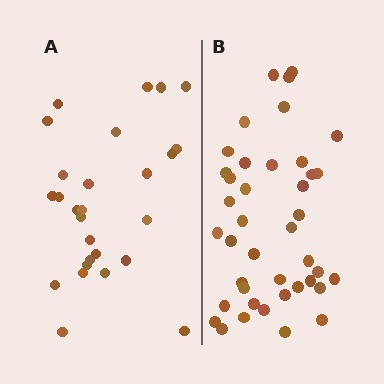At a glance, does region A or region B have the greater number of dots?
Region B (the right region) has more dots.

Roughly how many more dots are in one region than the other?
Region B has approximately 15 more dots than region A.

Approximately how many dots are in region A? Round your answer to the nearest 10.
About 30 dots. (The exact count is 27, which rounds to 30.)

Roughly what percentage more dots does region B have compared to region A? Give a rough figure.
About 50% more.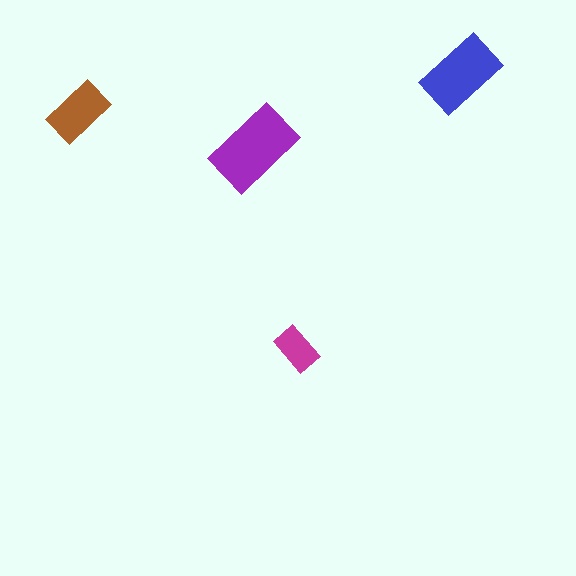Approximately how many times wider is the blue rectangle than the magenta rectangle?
About 2 times wider.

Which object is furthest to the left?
The brown rectangle is leftmost.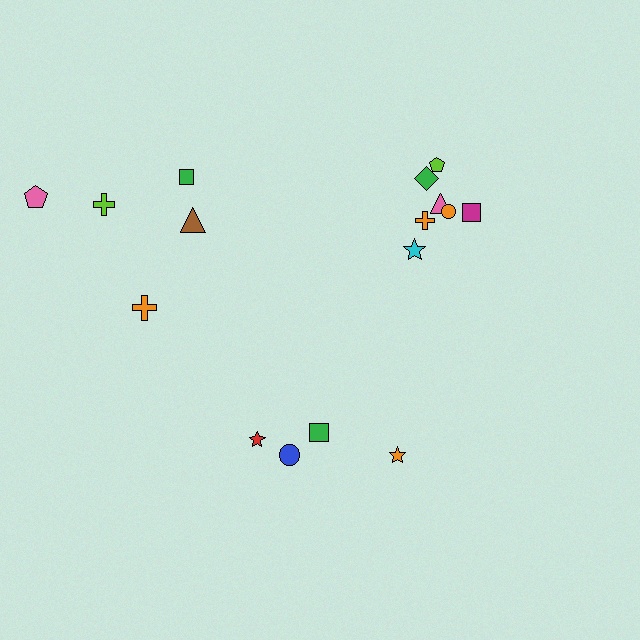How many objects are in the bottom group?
There are 4 objects.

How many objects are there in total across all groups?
There are 16 objects.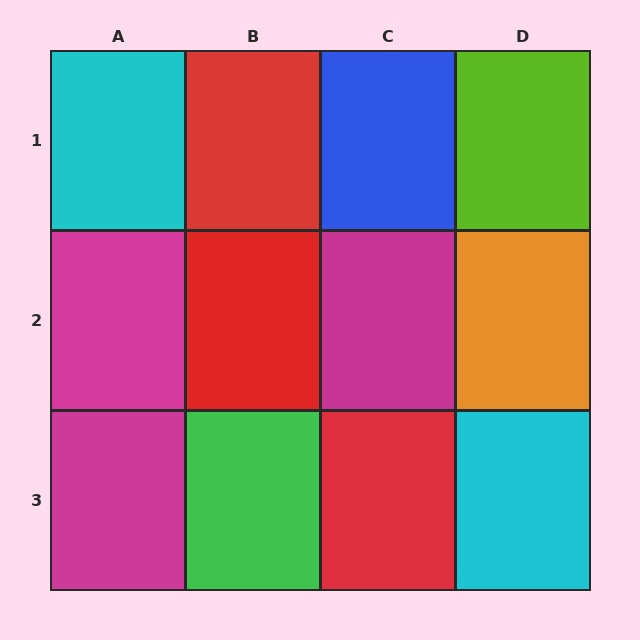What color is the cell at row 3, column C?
Red.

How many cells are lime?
1 cell is lime.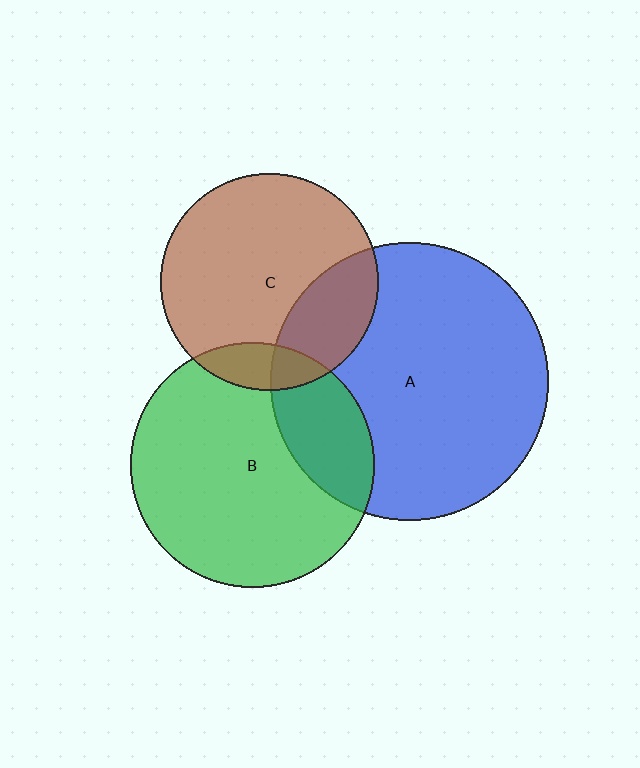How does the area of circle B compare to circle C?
Approximately 1.3 times.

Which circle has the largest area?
Circle A (blue).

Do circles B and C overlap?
Yes.